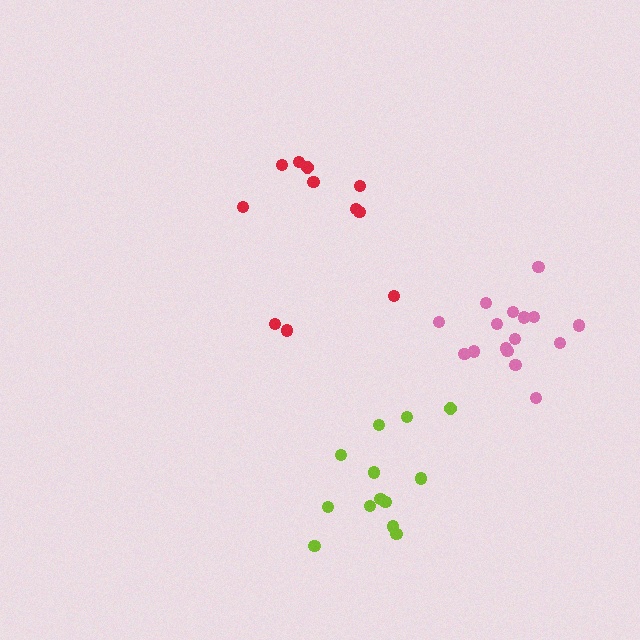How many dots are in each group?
Group 1: 13 dots, Group 2: 11 dots, Group 3: 16 dots (40 total).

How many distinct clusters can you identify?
There are 3 distinct clusters.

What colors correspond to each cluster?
The clusters are colored: lime, red, pink.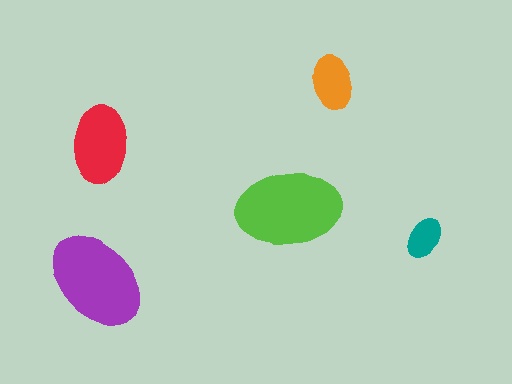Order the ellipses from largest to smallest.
the lime one, the purple one, the red one, the orange one, the teal one.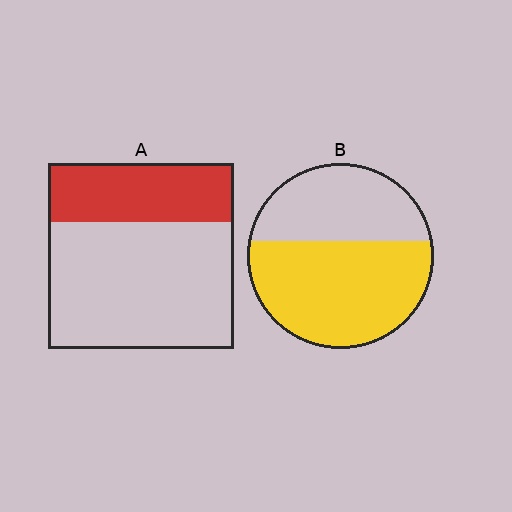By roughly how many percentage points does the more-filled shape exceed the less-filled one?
By roughly 30 percentage points (B over A).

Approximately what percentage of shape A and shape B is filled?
A is approximately 30% and B is approximately 60%.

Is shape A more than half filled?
No.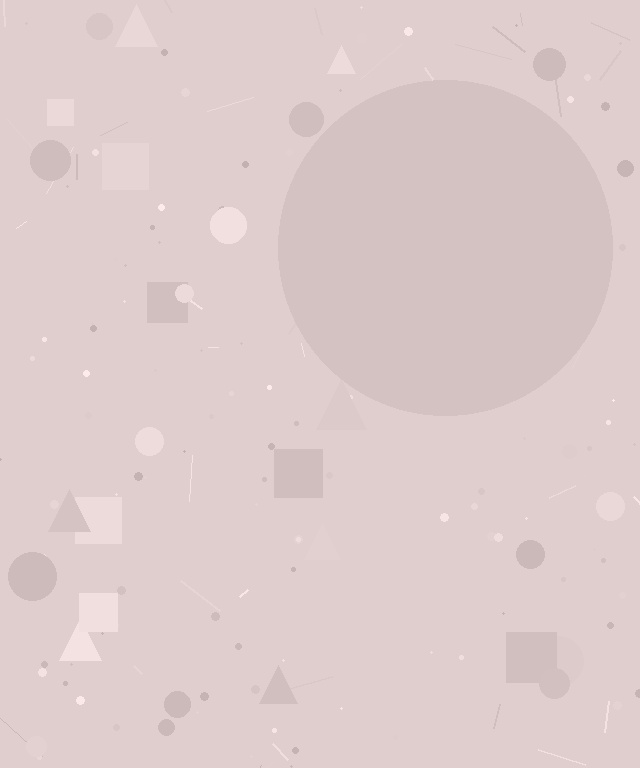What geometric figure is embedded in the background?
A circle is embedded in the background.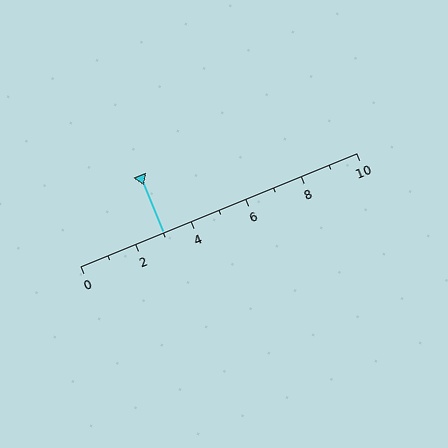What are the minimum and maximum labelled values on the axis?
The axis runs from 0 to 10.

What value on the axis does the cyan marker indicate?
The marker indicates approximately 3.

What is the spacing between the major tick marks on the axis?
The major ticks are spaced 2 apart.